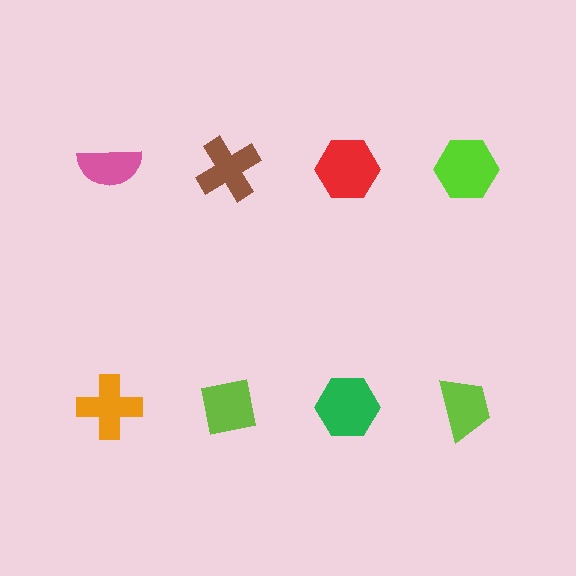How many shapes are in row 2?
4 shapes.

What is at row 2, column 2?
A lime square.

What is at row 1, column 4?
A lime hexagon.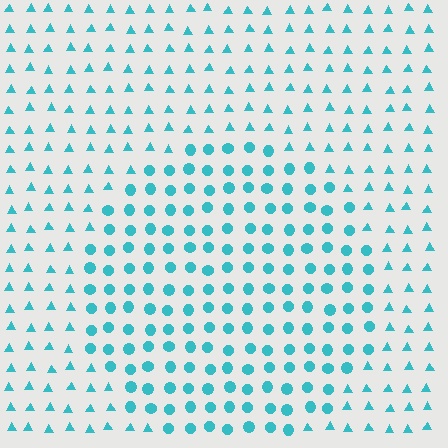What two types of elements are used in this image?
The image uses circles inside the circle region and triangles outside it.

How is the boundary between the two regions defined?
The boundary is defined by a change in element shape: circles inside vs. triangles outside. All elements share the same color and spacing.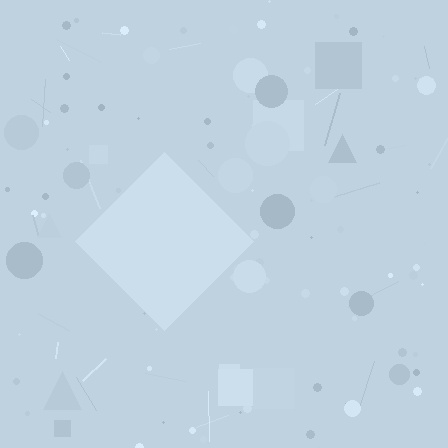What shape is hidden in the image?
A diamond is hidden in the image.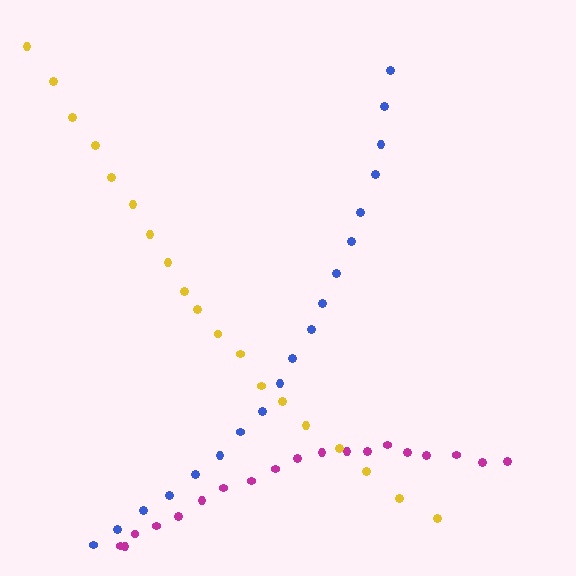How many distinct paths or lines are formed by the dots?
There are 3 distinct paths.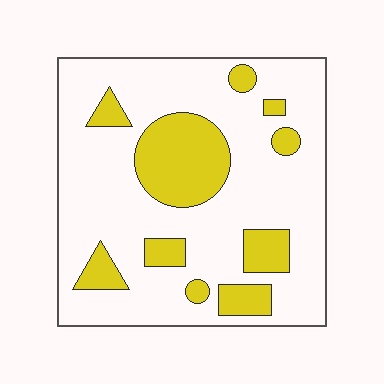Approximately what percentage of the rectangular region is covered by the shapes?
Approximately 25%.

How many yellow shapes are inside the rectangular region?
10.